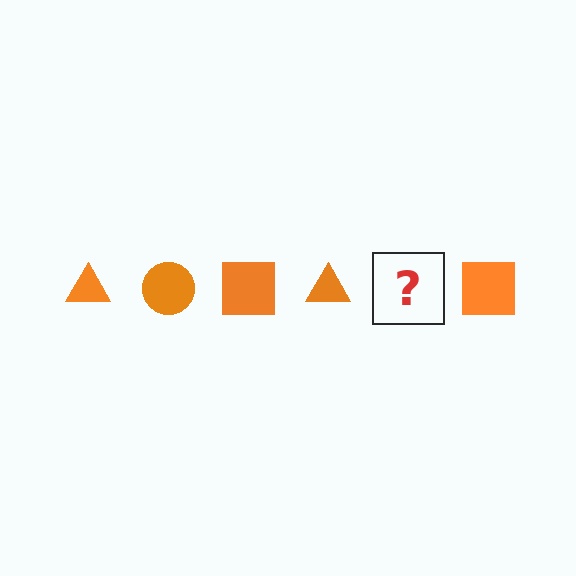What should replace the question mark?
The question mark should be replaced with an orange circle.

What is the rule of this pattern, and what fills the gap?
The rule is that the pattern cycles through triangle, circle, square shapes in orange. The gap should be filled with an orange circle.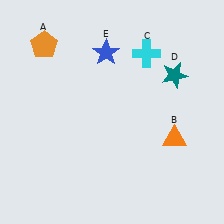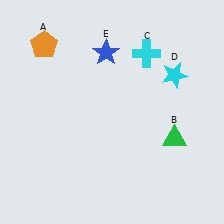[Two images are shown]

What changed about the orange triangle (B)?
In Image 1, B is orange. In Image 2, it changed to green.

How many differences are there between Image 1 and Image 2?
There are 2 differences between the two images.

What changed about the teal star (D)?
In Image 1, D is teal. In Image 2, it changed to cyan.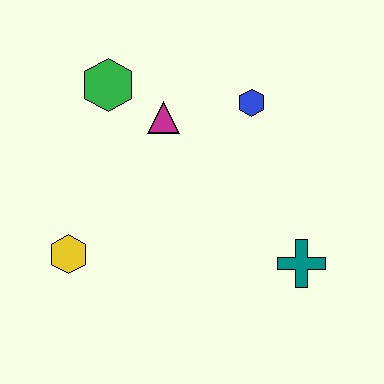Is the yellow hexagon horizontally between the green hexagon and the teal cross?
No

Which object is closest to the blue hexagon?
The magenta triangle is closest to the blue hexagon.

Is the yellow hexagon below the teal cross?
No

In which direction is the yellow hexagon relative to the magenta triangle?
The yellow hexagon is below the magenta triangle.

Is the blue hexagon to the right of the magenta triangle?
Yes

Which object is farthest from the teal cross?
The green hexagon is farthest from the teal cross.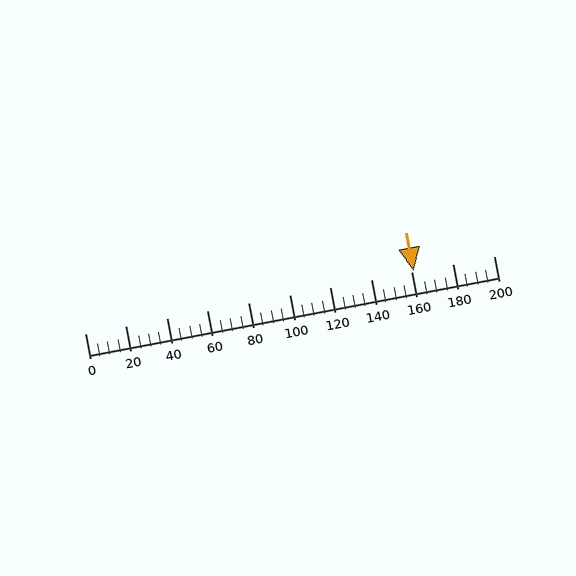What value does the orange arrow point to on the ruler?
The orange arrow points to approximately 161.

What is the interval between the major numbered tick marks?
The major tick marks are spaced 20 units apart.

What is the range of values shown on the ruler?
The ruler shows values from 0 to 200.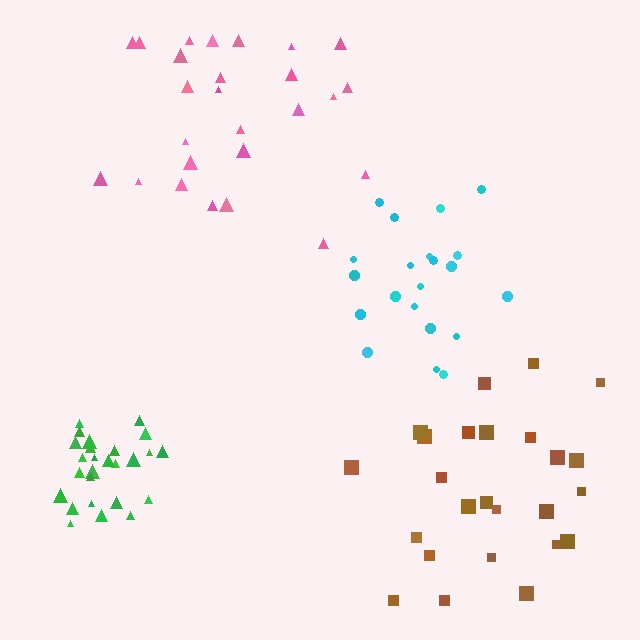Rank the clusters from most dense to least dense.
green, cyan, pink, brown.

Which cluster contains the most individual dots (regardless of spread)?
Green (27).